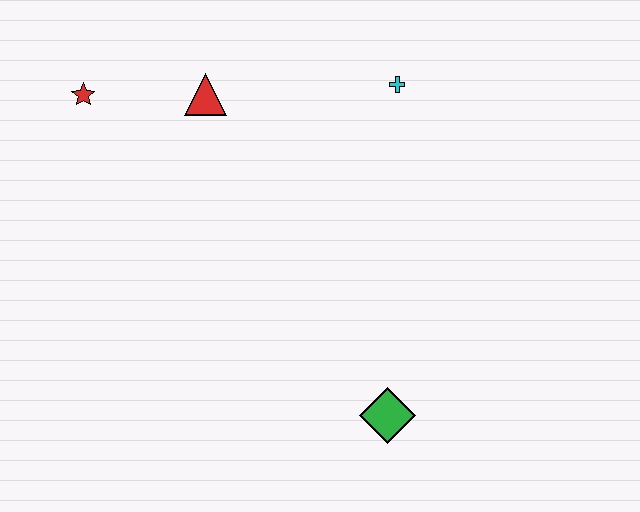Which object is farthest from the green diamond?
The red star is farthest from the green diamond.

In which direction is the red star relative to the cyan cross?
The red star is to the left of the cyan cross.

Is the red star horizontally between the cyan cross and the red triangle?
No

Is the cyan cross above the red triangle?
Yes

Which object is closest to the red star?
The red triangle is closest to the red star.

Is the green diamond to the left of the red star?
No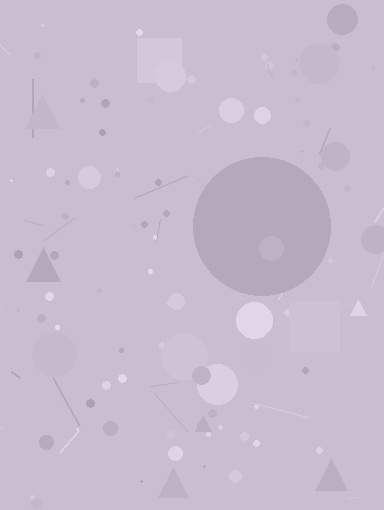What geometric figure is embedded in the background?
A circle is embedded in the background.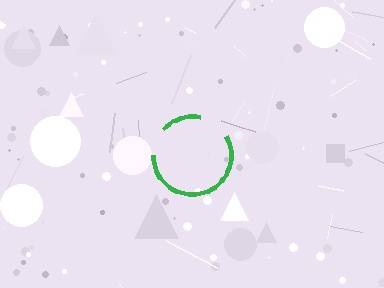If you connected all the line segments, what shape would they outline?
They would outline a circle.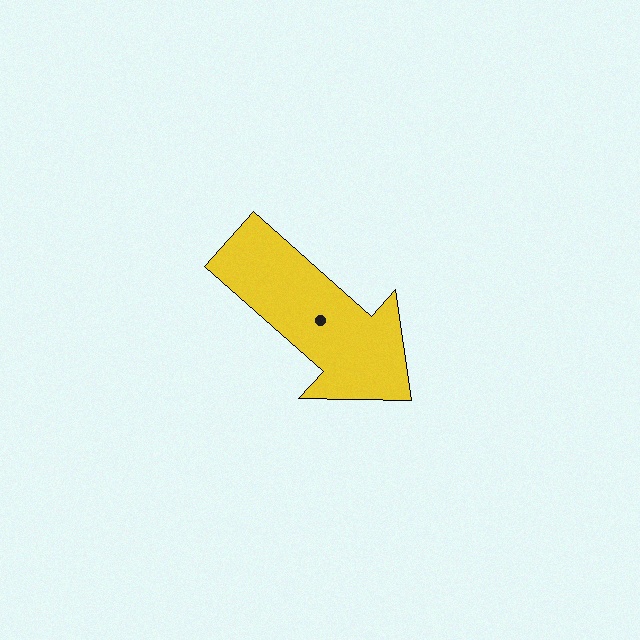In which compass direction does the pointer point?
Southeast.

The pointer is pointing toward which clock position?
Roughly 4 o'clock.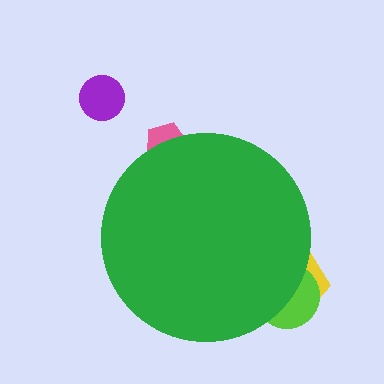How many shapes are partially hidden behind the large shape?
3 shapes are partially hidden.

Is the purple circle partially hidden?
No, the purple circle is fully visible.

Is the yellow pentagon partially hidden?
Yes, the yellow pentagon is partially hidden behind the green circle.